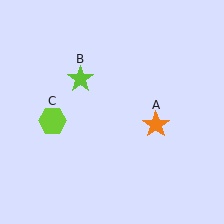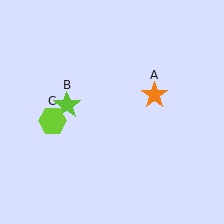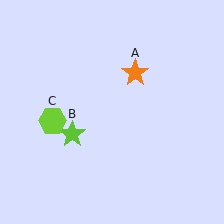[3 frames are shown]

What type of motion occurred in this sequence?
The orange star (object A), lime star (object B) rotated counterclockwise around the center of the scene.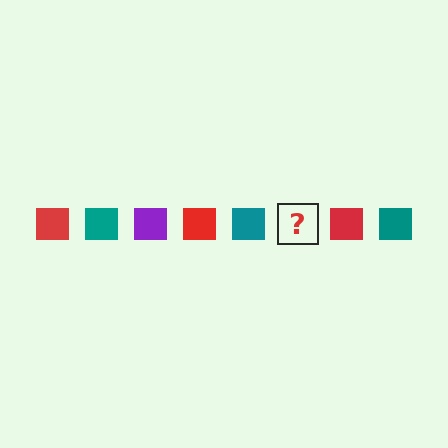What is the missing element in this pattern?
The missing element is a purple square.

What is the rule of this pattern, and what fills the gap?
The rule is that the pattern cycles through red, teal, purple squares. The gap should be filled with a purple square.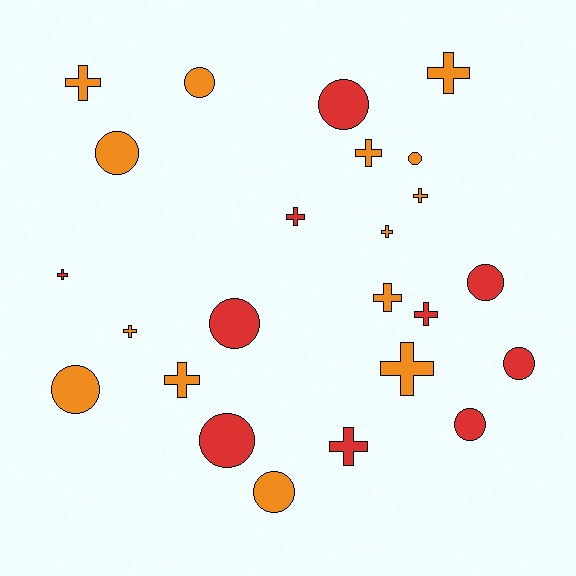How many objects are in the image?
There are 24 objects.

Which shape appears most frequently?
Cross, with 13 objects.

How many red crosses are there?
There are 4 red crosses.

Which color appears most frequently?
Orange, with 14 objects.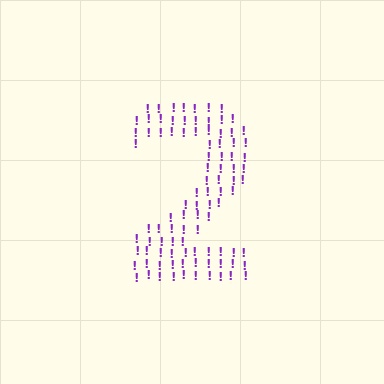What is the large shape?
The large shape is the digit 2.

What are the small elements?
The small elements are exclamation marks.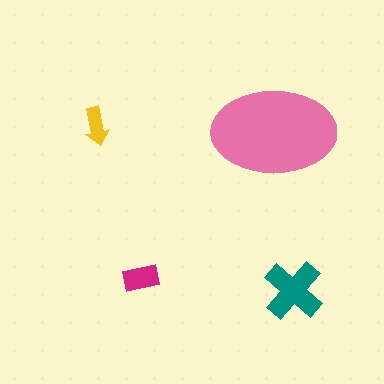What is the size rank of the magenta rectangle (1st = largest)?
3rd.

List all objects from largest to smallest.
The pink ellipse, the teal cross, the magenta rectangle, the yellow arrow.